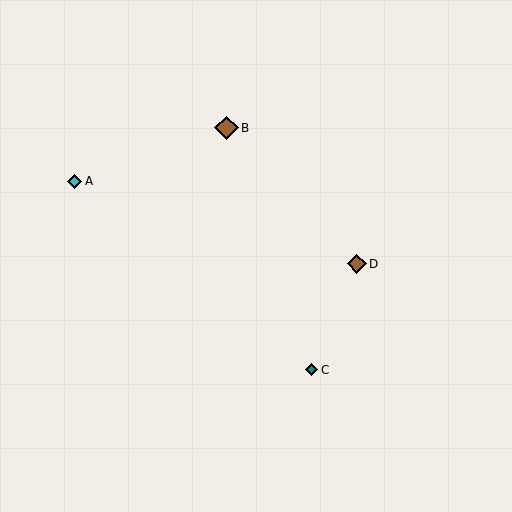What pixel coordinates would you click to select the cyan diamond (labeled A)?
Click at (75, 181) to select the cyan diamond A.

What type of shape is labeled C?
Shape C is a teal diamond.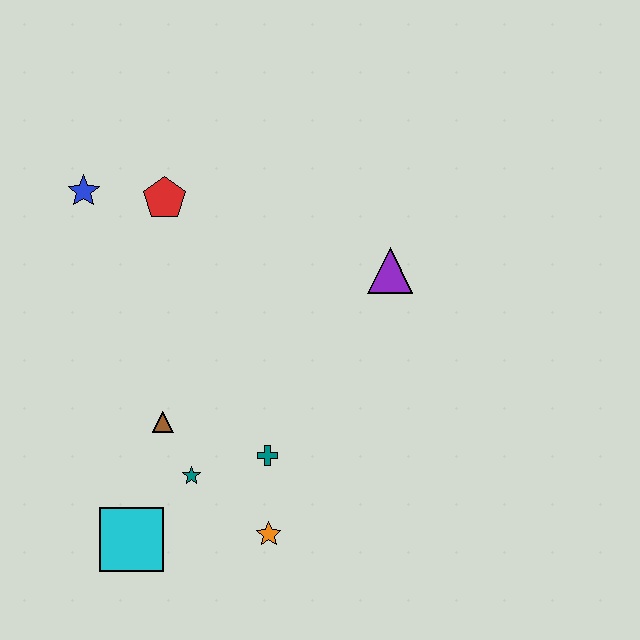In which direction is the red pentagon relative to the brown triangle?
The red pentagon is above the brown triangle.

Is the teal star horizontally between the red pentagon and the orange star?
Yes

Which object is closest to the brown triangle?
The teal star is closest to the brown triangle.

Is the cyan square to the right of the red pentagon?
No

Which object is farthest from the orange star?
The blue star is farthest from the orange star.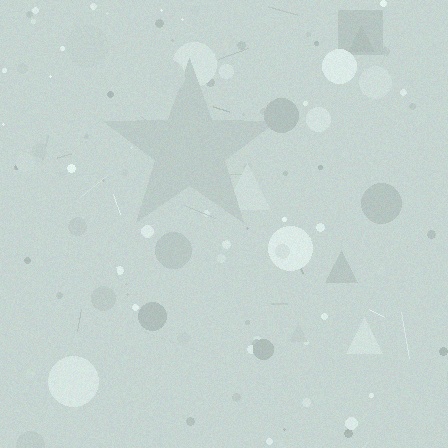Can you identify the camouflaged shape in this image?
The camouflaged shape is a star.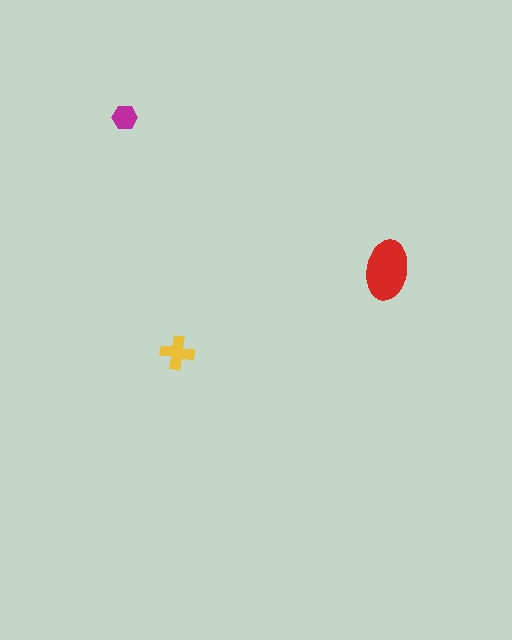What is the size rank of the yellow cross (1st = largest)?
2nd.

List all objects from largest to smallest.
The red ellipse, the yellow cross, the magenta hexagon.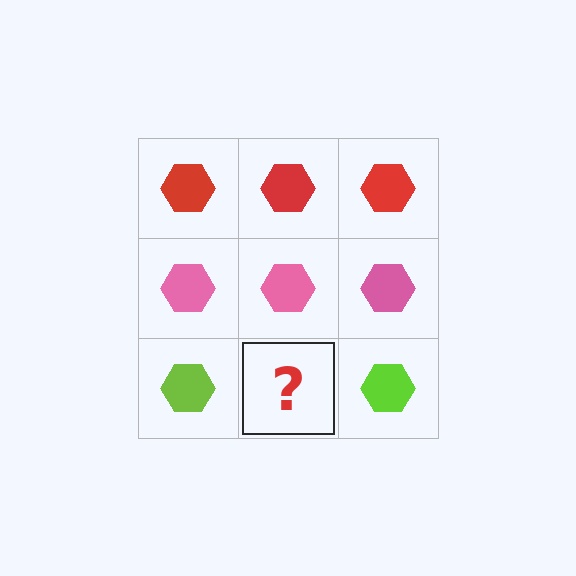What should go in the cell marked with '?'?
The missing cell should contain a lime hexagon.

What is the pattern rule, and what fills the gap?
The rule is that each row has a consistent color. The gap should be filled with a lime hexagon.